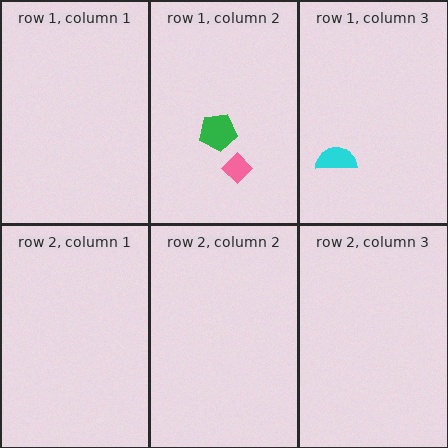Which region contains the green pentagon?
The row 1, column 2 region.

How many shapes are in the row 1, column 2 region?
2.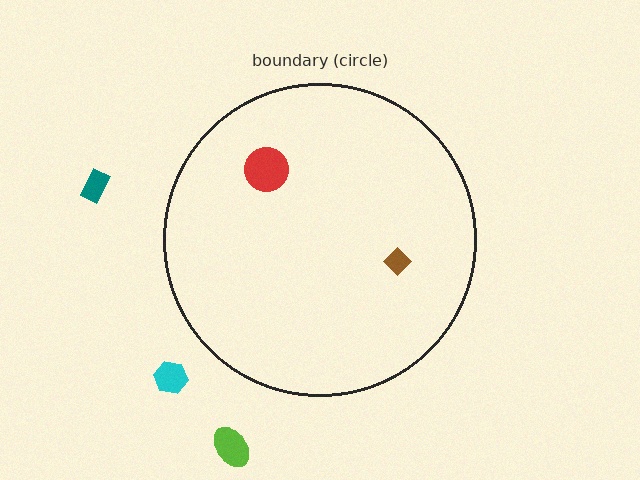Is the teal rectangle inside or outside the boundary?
Outside.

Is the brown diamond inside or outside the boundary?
Inside.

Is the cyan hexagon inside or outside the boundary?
Outside.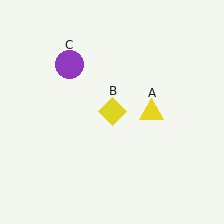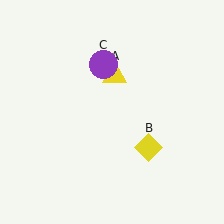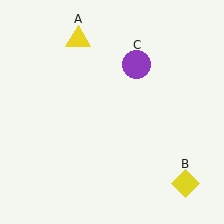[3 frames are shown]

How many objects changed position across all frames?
3 objects changed position: yellow triangle (object A), yellow diamond (object B), purple circle (object C).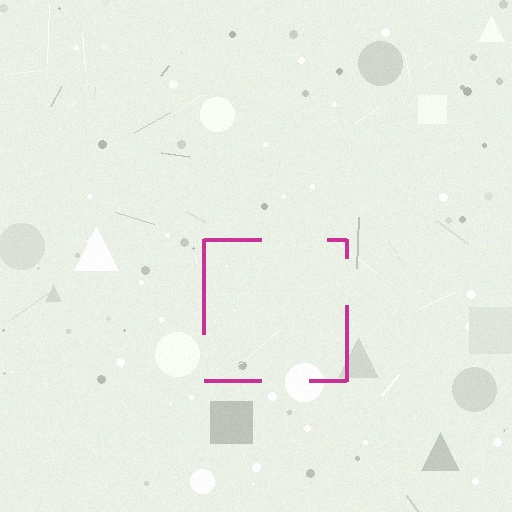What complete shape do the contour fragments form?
The contour fragments form a square.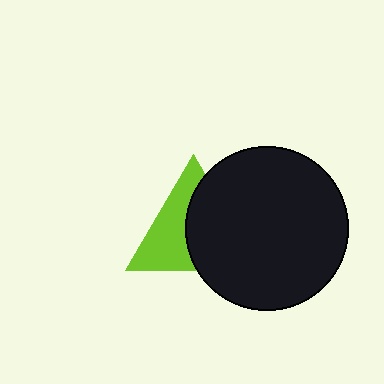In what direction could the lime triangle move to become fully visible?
The lime triangle could move left. That would shift it out from behind the black circle entirely.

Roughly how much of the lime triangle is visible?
About half of it is visible (roughly 48%).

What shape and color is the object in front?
The object in front is a black circle.